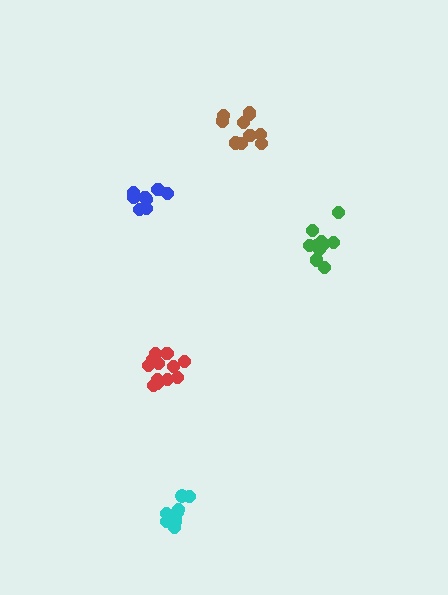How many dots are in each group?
Group 1: 9 dots, Group 2: 9 dots, Group 3: 10 dots, Group 4: 13 dots, Group 5: 11 dots (52 total).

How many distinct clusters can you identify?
There are 5 distinct clusters.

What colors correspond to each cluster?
The clusters are colored: blue, cyan, brown, red, green.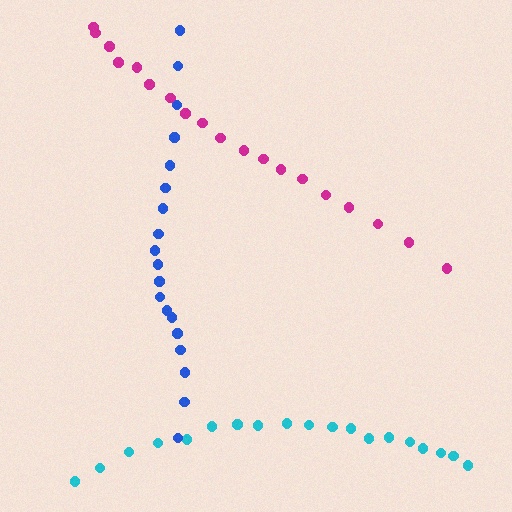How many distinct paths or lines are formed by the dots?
There are 3 distinct paths.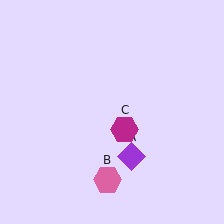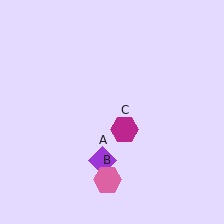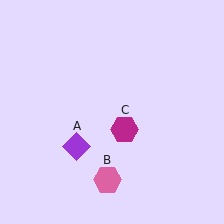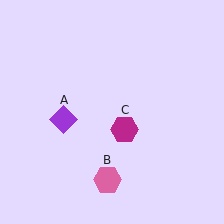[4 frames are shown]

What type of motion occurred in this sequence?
The purple diamond (object A) rotated clockwise around the center of the scene.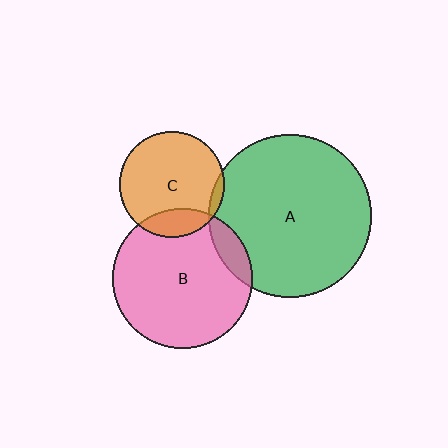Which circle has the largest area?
Circle A (green).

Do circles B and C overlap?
Yes.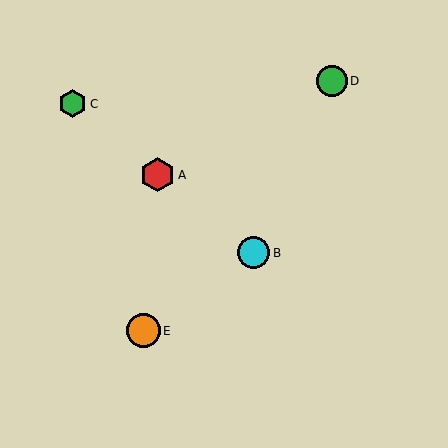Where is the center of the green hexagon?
The center of the green hexagon is at (73, 104).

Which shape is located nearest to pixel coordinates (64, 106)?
The green hexagon (labeled C) at (73, 104) is nearest to that location.